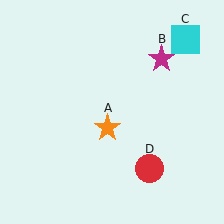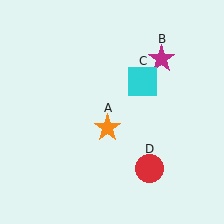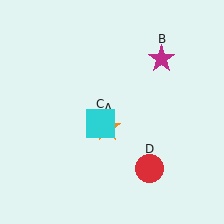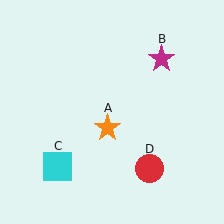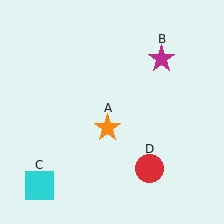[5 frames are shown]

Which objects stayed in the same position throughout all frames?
Orange star (object A) and magenta star (object B) and red circle (object D) remained stationary.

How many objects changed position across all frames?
1 object changed position: cyan square (object C).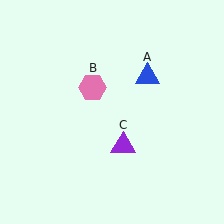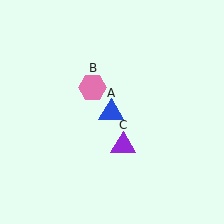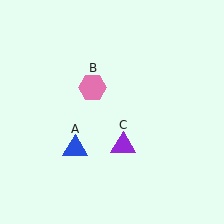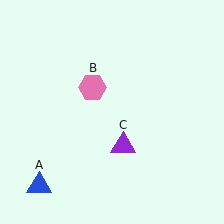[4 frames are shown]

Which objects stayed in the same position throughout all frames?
Pink hexagon (object B) and purple triangle (object C) remained stationary.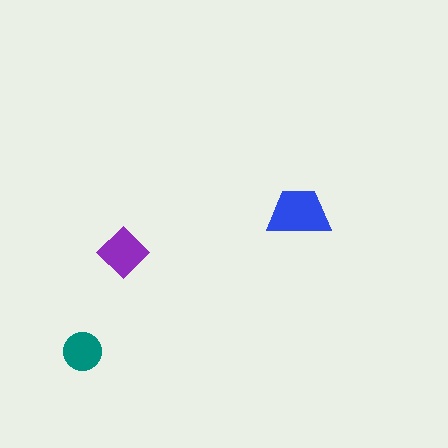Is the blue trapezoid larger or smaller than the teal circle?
Larger.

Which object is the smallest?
The teal circle.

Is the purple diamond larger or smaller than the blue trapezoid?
Smaller.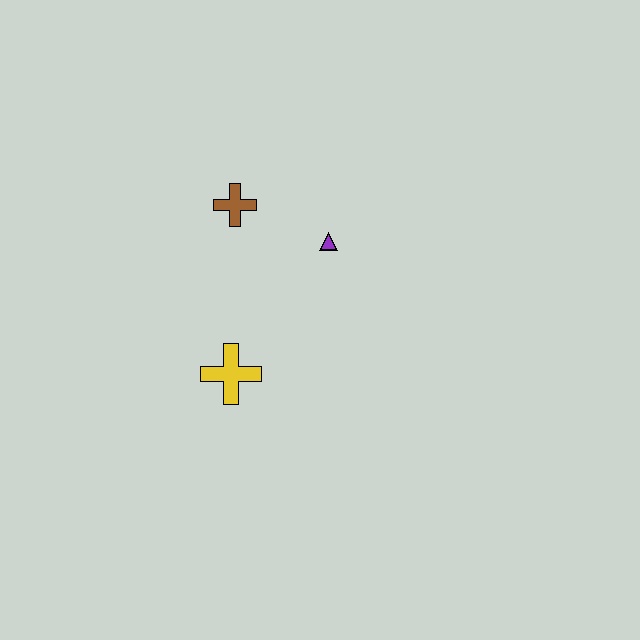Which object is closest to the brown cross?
The purple triangle is closest to the brown cross.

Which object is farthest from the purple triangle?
The yellow cross is farthest from the purple triangle.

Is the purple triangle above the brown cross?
No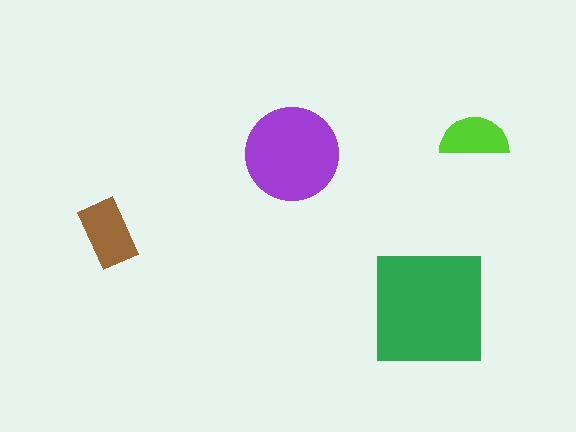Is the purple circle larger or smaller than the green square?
Smaller.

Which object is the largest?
The green square.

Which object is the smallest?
The lime semicircle.